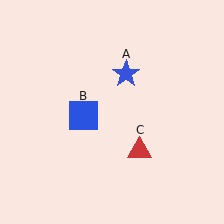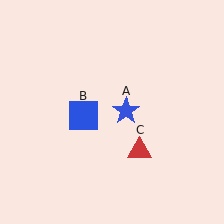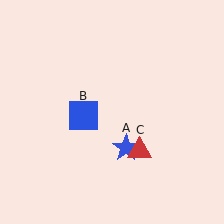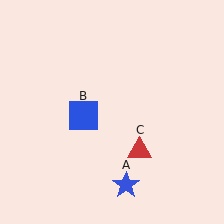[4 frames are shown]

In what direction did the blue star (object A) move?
The blue star (object A) moved down.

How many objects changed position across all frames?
1 object changed position: blue star (object A).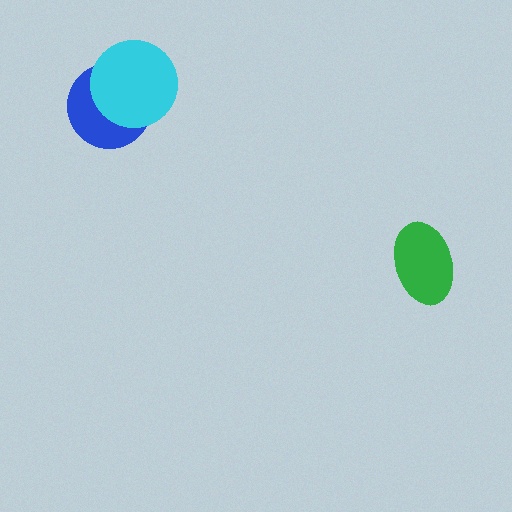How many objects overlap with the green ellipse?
0 objects overlap with the green ellipse.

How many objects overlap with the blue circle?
1 object overlaps with the blue circle.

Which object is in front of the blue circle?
The cyan circle is in front of the blue circle.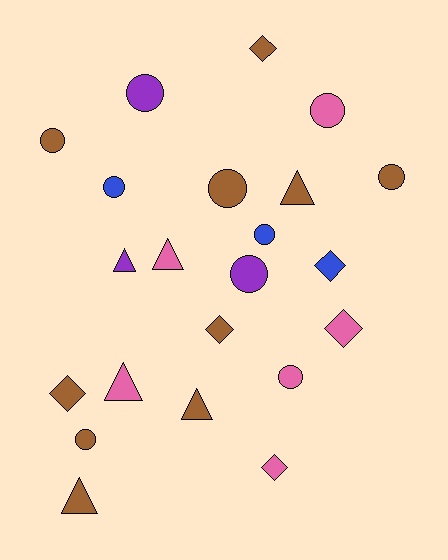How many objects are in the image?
There are 22 objects.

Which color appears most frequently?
Brown, with 10 objects.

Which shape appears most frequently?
Circle, with 10 objects.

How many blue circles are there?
There are 2 blue circles.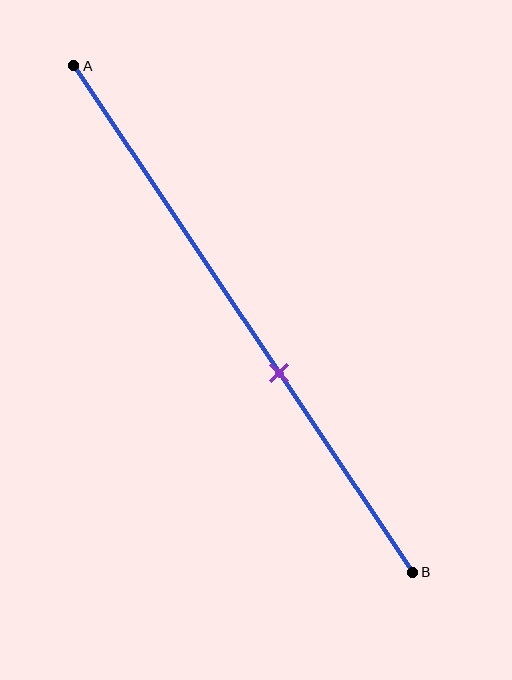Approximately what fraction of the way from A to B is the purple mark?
The purple mark is approximately 60% of the way from A to B.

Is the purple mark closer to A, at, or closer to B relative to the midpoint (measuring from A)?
The purple mark is closer to point B than the midpoint of segment AB.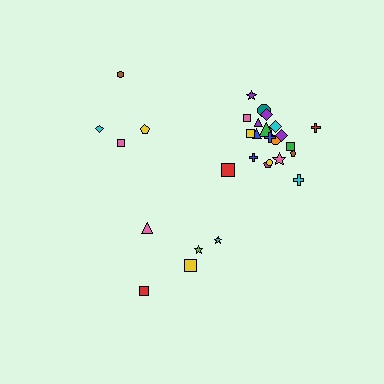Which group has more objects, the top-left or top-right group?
The top-right group.